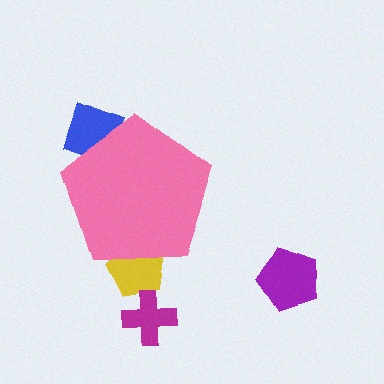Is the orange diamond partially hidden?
Yes, the orange diamond is partially hidden behind the pink pentagon.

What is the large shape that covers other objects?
A pink pentagon.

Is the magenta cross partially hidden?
No, the magenta cross is fully visible.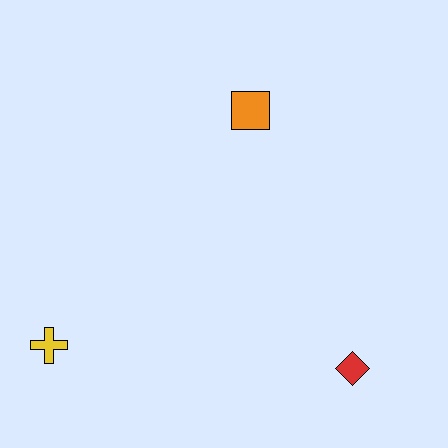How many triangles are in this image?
There are no triangles.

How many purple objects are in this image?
There are no purple objects.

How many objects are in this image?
There are 3 objects.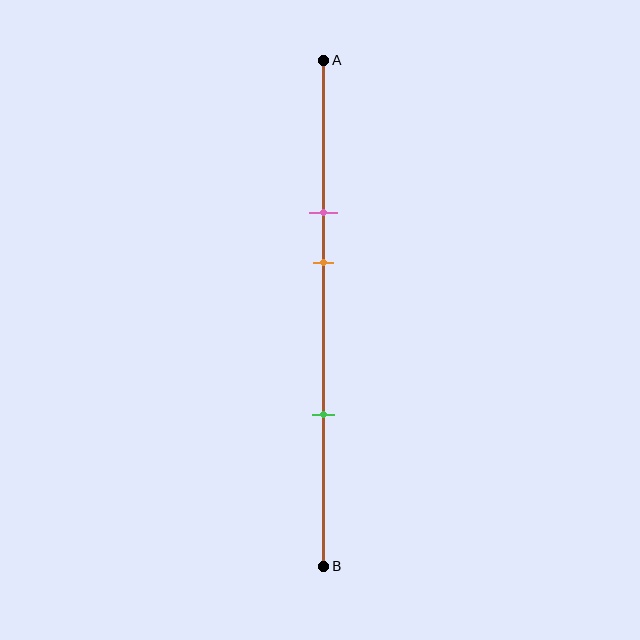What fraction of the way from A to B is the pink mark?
The pink mark is approximately 30% (0.3) of the way from A to B.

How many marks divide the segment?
There are 3 marks dividing the segment.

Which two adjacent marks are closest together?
The pink and orange marks are the closest adjacent pair.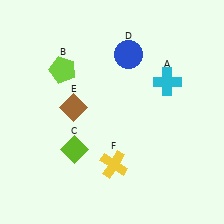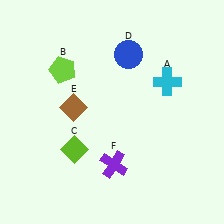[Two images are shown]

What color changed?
The cross (F) changed from yellow in Image 1 to purple in Image 2.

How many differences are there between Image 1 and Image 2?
There is 1 difference between the two images.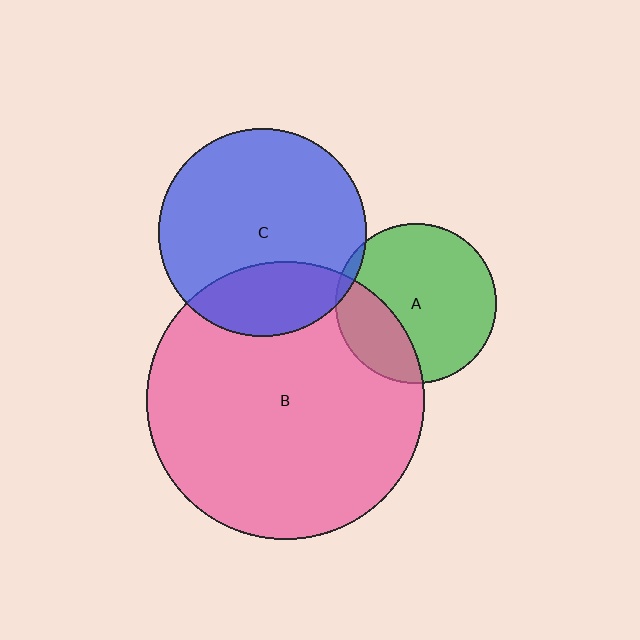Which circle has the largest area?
Circle B (pink).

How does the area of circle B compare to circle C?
Approximately 1.8 times.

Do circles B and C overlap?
Yes.